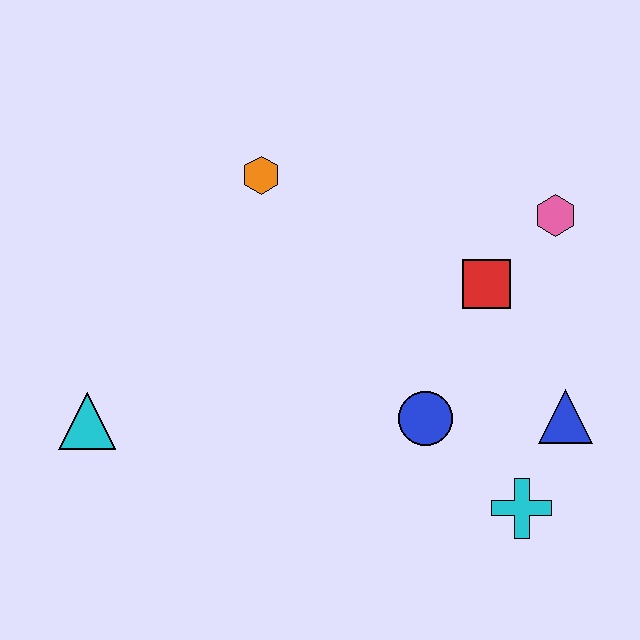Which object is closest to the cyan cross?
The blue triangle is closest to the cyan cross.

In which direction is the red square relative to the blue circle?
The red square is above the blue circle.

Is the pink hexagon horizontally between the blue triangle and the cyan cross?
Yes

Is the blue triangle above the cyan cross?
Yes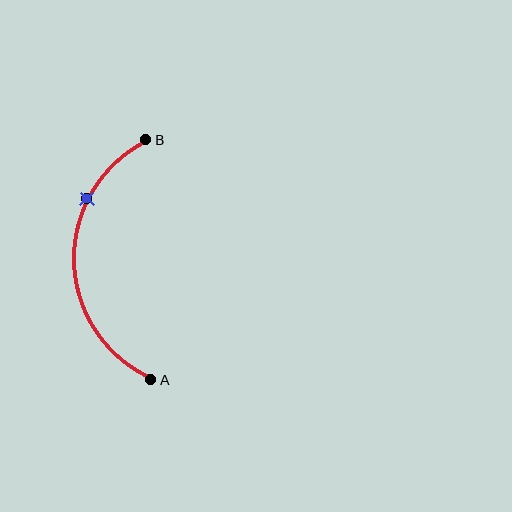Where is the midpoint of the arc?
The arc midpoint is the point on the curve farthest from the straight line joining A and B. It sits to the left of that line.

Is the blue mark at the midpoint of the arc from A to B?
No. The blue mark lies on the arc but is closer to endpoint B. The arc midpoint would be at the point on the curve equidistant along the arc from both A and B.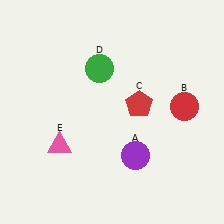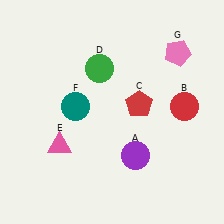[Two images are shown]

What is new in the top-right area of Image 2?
A pink pentagon (G) was added in the top-right area of Image 2.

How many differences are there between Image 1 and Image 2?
There are 2 differences between the two images.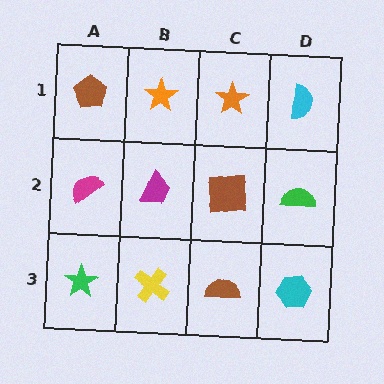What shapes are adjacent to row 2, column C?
An orange star (row 1, column C), a brown semicircle (row 3, column C), a magenta trapezoid (row 2, column B), a green semicircle (row 2, column D).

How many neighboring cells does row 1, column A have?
2.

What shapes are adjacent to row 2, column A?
A brown pentagon (row 1, column A), a green star (row 3, column A), a magenta trapezoid (row 2, column B).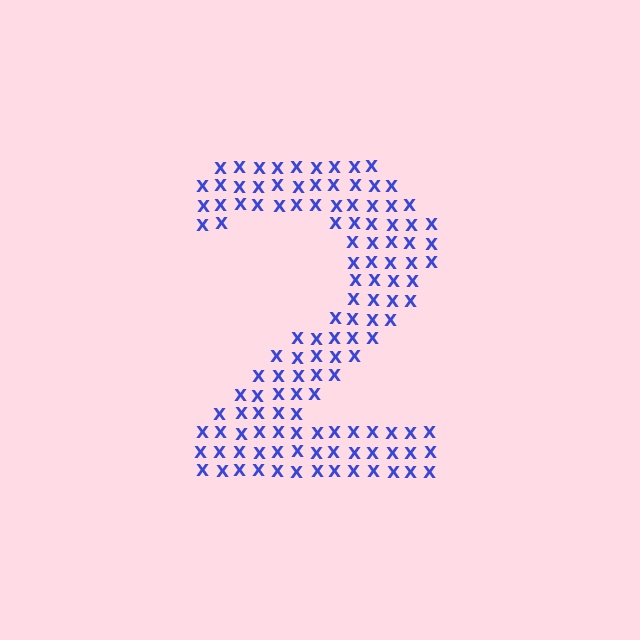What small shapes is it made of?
It is made of small letter X's.